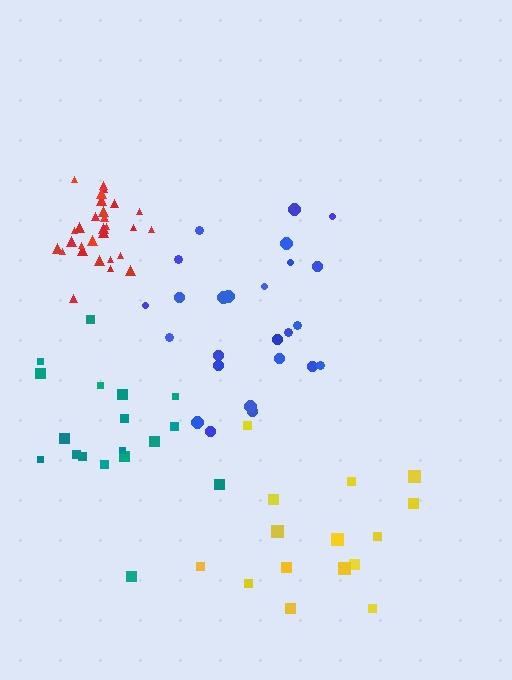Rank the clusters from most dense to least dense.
red, blue, teal, yellow.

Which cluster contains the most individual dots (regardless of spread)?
Red (29).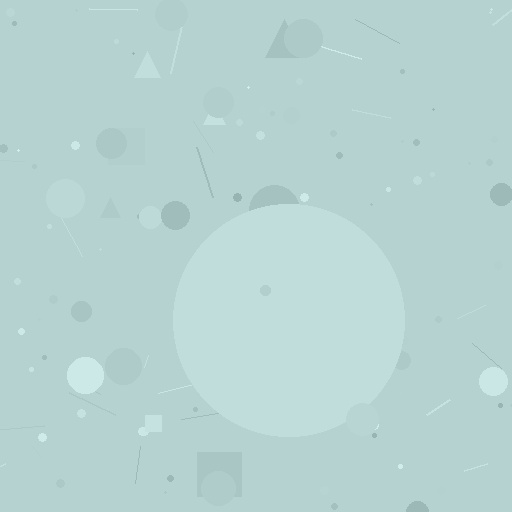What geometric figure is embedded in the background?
A circle is embedded in the background.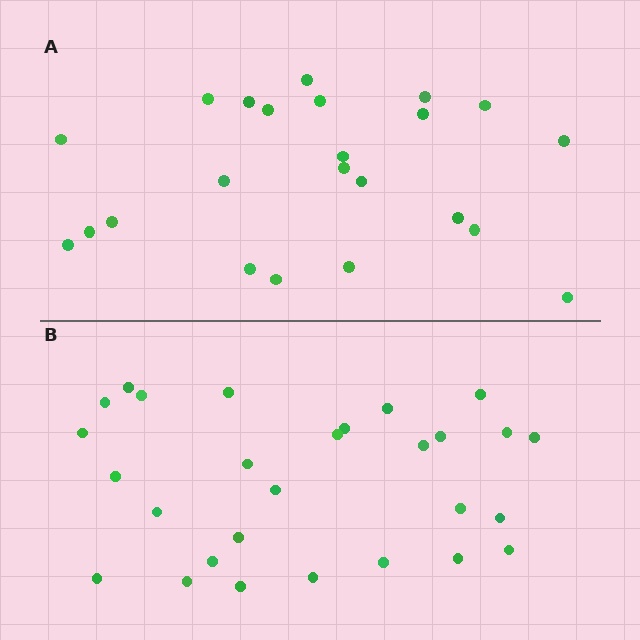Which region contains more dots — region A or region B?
Region B (the bottom region) has more dots.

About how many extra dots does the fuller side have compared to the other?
Region B has about 5 more dots than region A.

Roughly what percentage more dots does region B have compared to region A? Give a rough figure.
About 20% more.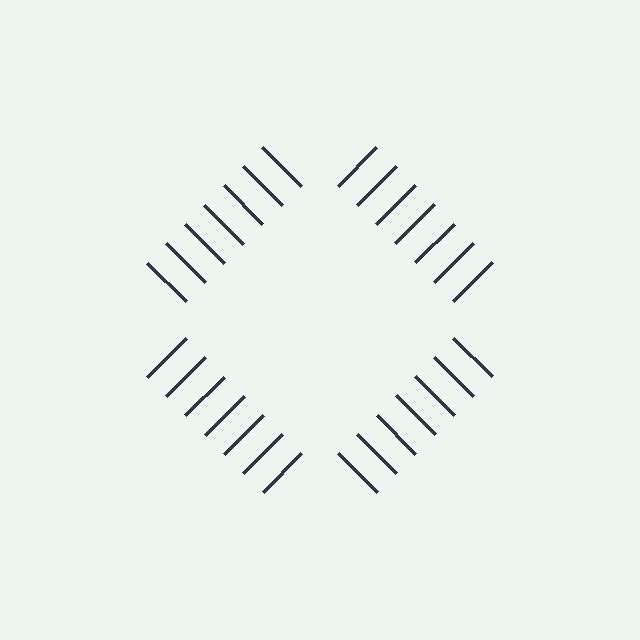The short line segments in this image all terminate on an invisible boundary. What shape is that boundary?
An illusory square — the line segments terminate on its edges but no continuous stroke is drawn.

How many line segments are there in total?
28 — 7 along each of the 4 edges.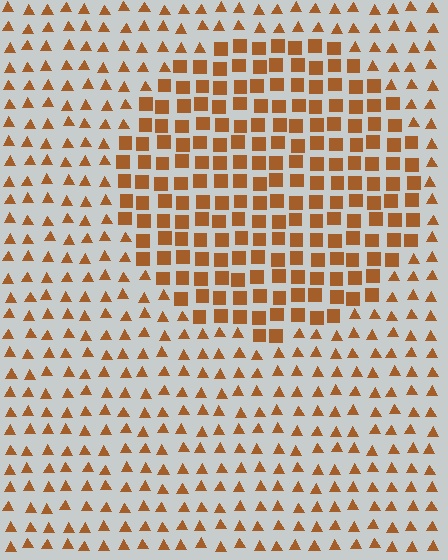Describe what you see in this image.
The image is filled with small brown elements arranged in a uniform grid. A circle-shaped region contains squares, while the surrounding area contains triangles. The boundary is defined purely by the change in element shape.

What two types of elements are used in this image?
The image uses squares inside the circle region and triangles outside it.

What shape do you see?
I see a circle.